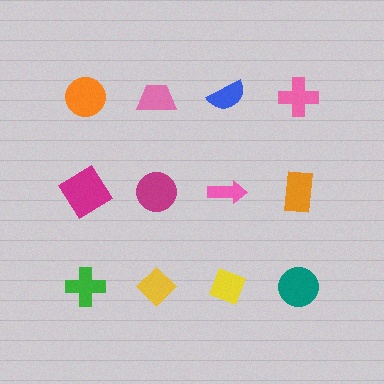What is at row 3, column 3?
A yellow diamond.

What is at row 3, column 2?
A yellow diamond.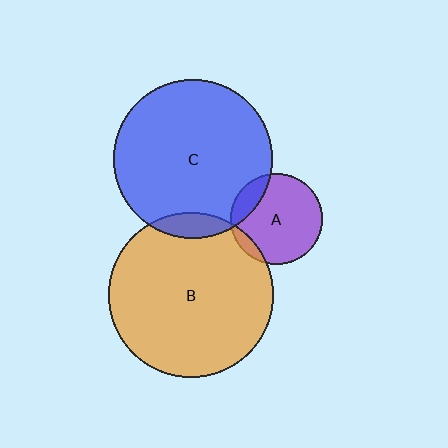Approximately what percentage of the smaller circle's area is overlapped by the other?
Approximately 15%.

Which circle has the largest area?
Circle B (orange).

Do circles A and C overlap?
Yes.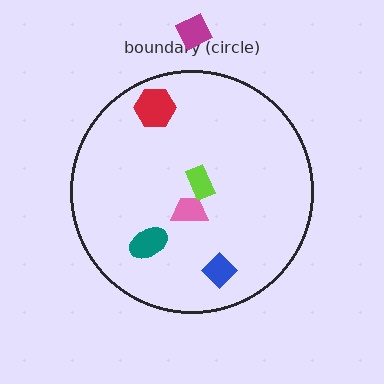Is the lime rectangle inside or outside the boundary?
Inside.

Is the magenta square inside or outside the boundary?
Outside.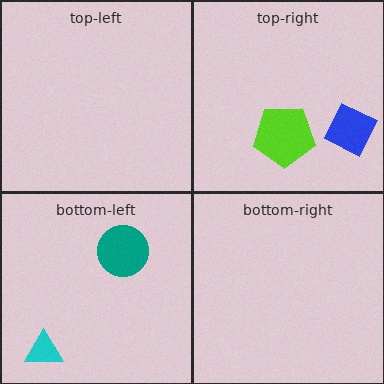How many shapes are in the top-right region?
2.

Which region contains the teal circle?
The bottom-left region.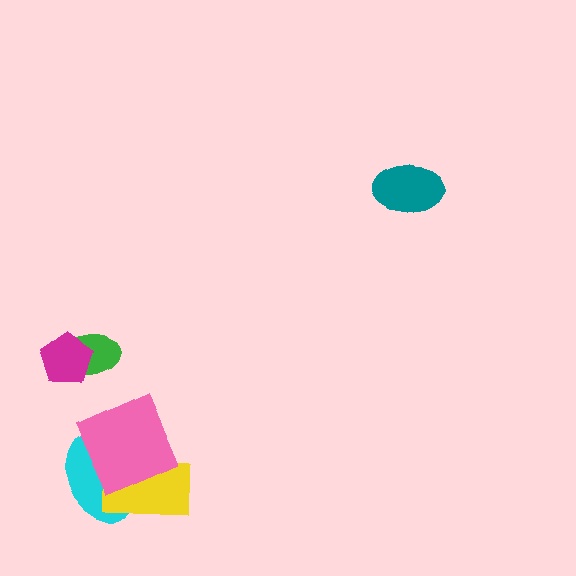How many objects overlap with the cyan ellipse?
2 objects overlap with the cyan ellipse.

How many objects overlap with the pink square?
2 objects overlap with the pink square.